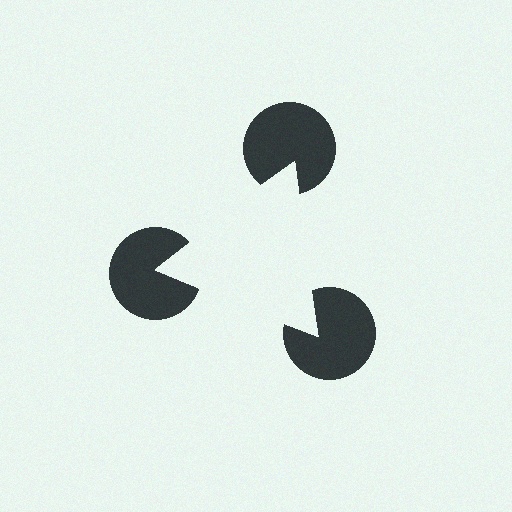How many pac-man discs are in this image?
There are 3 — one at each vertex of the illusory triangle.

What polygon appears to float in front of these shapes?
An illusory triangle — its edges are inferred from the aligned wedge cuts in the pac-man discs, not physically drawn.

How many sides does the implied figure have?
3 sides.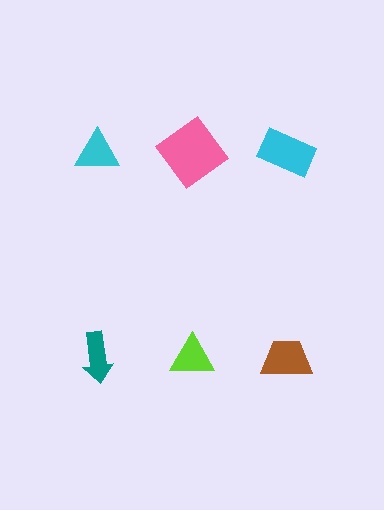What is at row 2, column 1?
A teal arrow.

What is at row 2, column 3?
A brown trapezoid.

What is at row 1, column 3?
A cyan rectangle.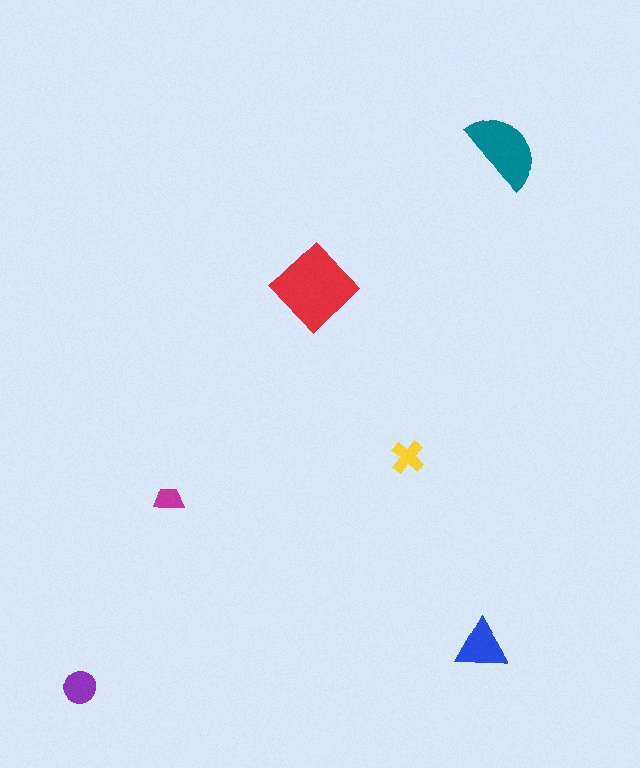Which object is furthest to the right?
The teal semicircle is rightmost.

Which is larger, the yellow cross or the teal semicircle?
The teal semicircle.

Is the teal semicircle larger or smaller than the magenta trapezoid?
Larger.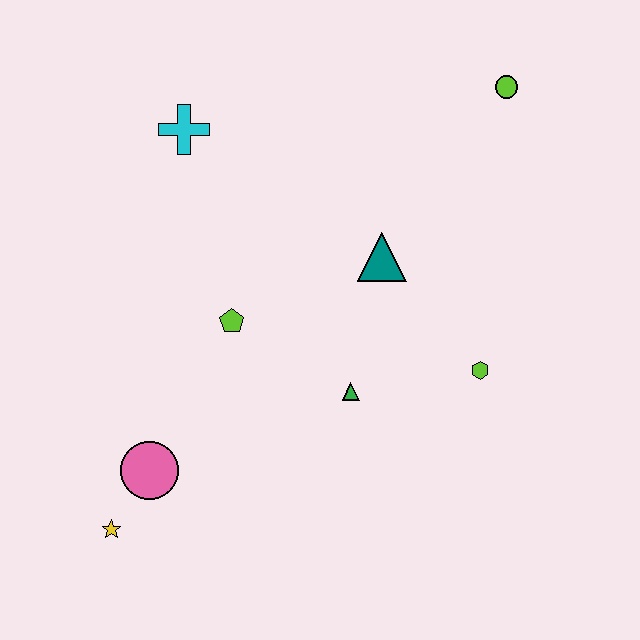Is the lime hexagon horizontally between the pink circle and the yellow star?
No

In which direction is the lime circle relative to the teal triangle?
The lime circle is above the teal triangle.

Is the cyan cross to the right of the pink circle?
Yes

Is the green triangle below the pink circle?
No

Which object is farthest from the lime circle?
The yellow star is farthest from the lime circle.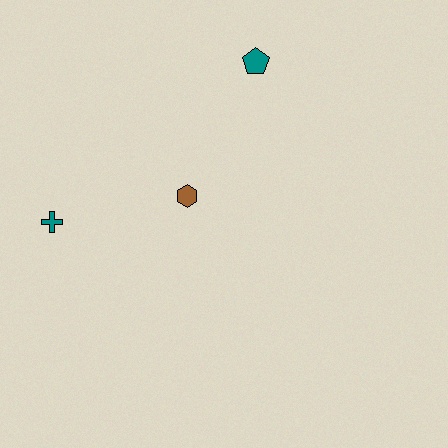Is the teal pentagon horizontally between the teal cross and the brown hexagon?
No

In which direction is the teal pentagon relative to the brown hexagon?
The teal pentagon is above the brown hexagon.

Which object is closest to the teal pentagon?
The brown hexagon is closest to the teal pentagon.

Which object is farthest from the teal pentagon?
The teal cross is farthest from the teal pentagon.